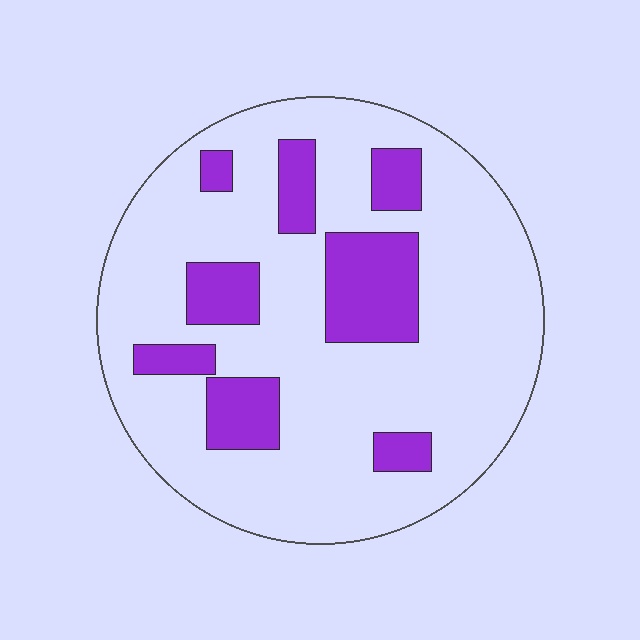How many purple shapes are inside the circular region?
8.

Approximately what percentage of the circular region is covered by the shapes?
Approximately 20%.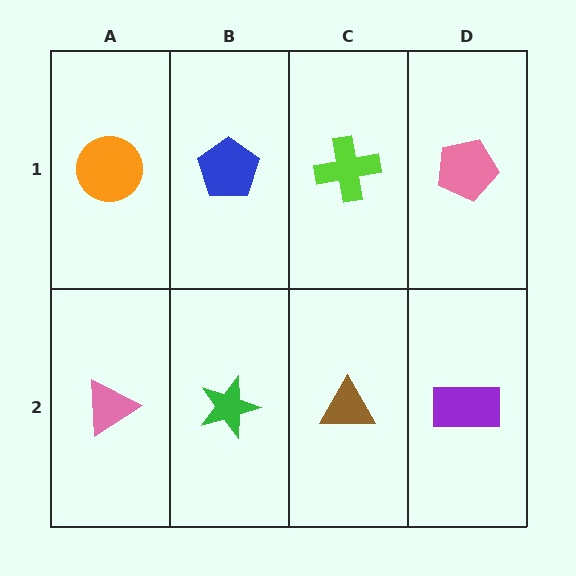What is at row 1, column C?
A lime cross.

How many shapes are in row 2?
4 shapes.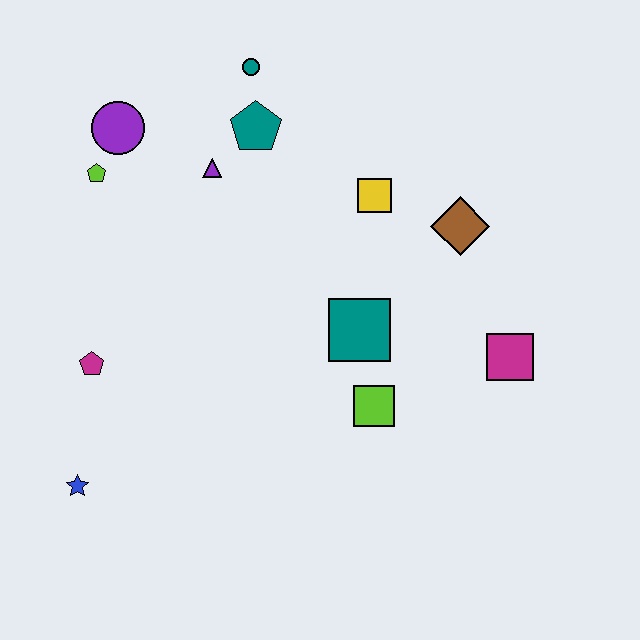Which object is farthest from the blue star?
The brown diamond is farthest from the blue star.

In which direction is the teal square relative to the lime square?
The teal square is above the lime square.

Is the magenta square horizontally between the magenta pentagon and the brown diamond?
No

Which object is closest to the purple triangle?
The teal pentagon is closest to the purple triangle.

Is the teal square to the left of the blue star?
No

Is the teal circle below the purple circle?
No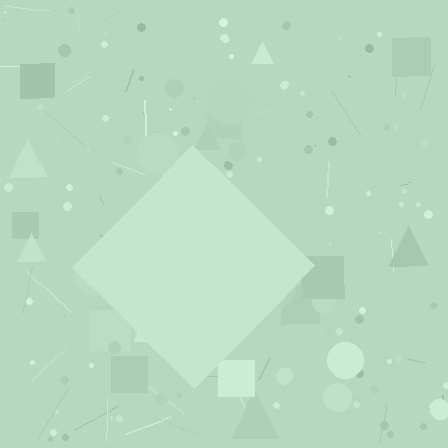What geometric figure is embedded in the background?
A diamond is embedded in the background.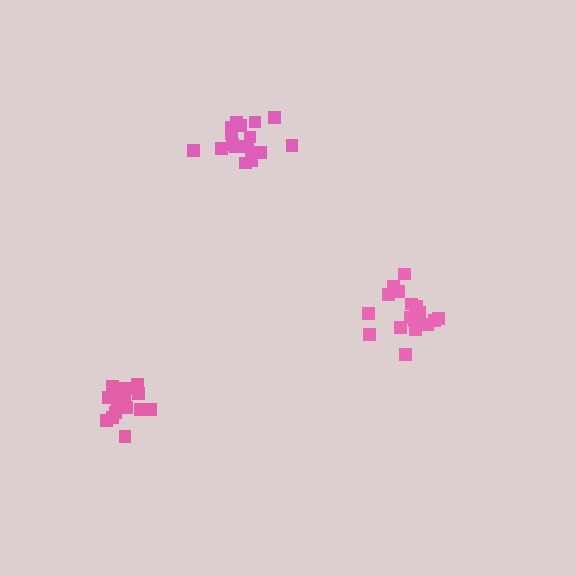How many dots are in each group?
Group 1: 17 dots, Group 2: 19 dots, Group 3: 17 dots (53 total).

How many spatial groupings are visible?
There are 3 spatial groupings.